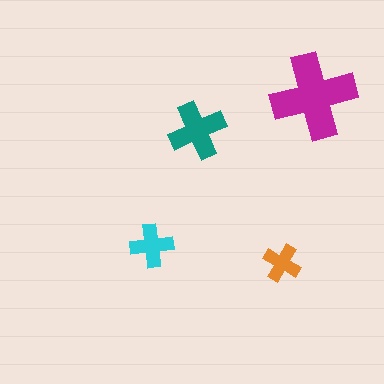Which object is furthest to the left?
The cyan cross is leftmost.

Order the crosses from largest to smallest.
the magenta one, the teal one, the cyan one, the orange one.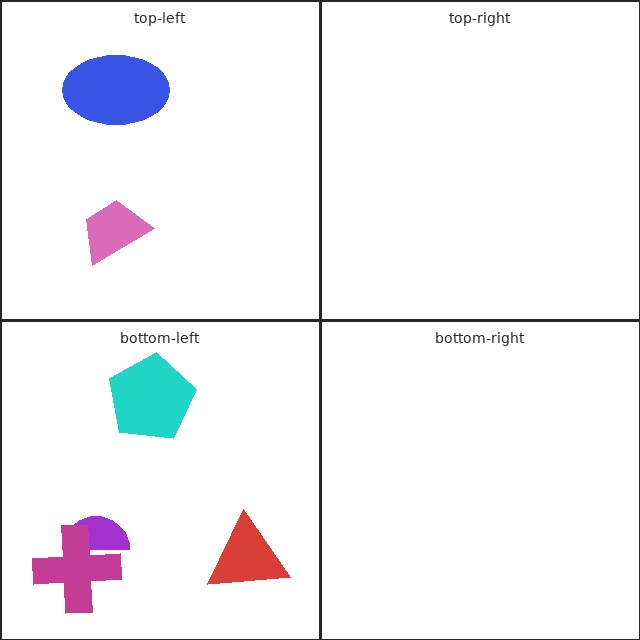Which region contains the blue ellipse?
The top-left region.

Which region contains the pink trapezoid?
The top-left region.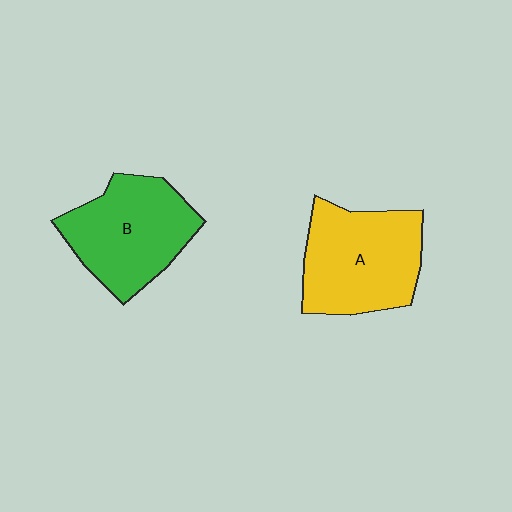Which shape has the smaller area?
Shape B (green).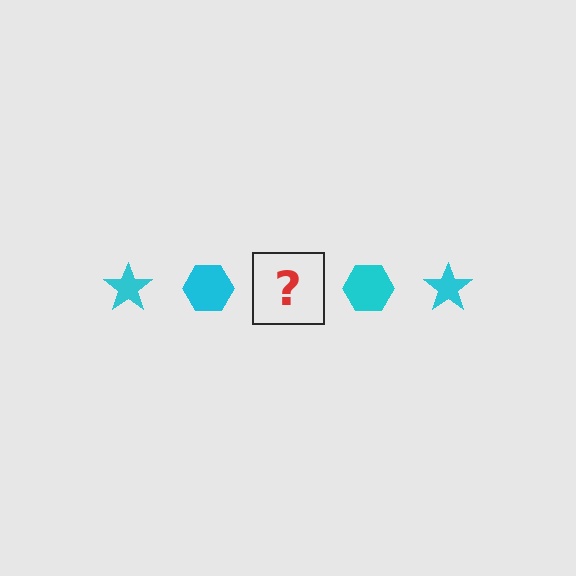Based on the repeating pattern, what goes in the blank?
The blank should be a cyan star.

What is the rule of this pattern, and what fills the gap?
The rule is that the pattern cycles through star, hexagon shapes in cyan. The gap should be filled with a cyan star.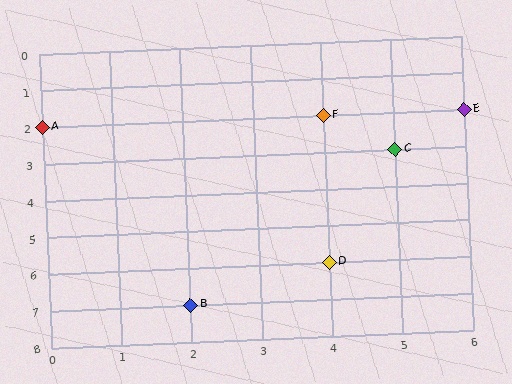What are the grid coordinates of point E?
Point E is at grid coordinates (6, 2).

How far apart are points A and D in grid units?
Points A and D are 4 columns and 4 rows apart (about 5.7 grid units diagonally).